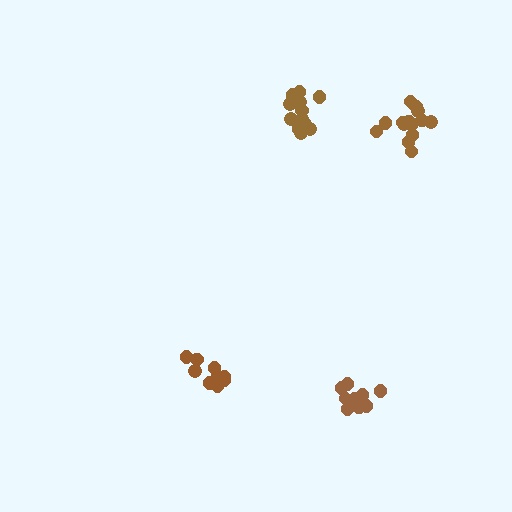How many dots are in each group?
Group 1: 14 dots, Group 2: 9 dots, Group 3: 10 dots, Group 4: 12 dots (45 total).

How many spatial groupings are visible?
There are 4 spatial groupings.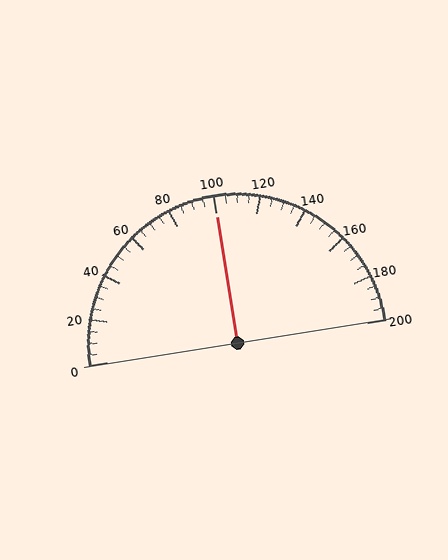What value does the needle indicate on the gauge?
The needle indicates approximately 100.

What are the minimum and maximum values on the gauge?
The gauge ranges from 0 to 200.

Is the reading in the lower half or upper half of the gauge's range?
The reading is in the upper half of the range (0 to 200).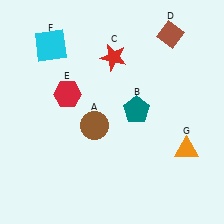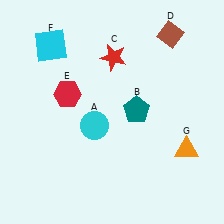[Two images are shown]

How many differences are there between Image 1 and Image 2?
There is 1 difference between the two images.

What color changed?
The circle (A) changed from brown in Image 1 to cyan in Image 2.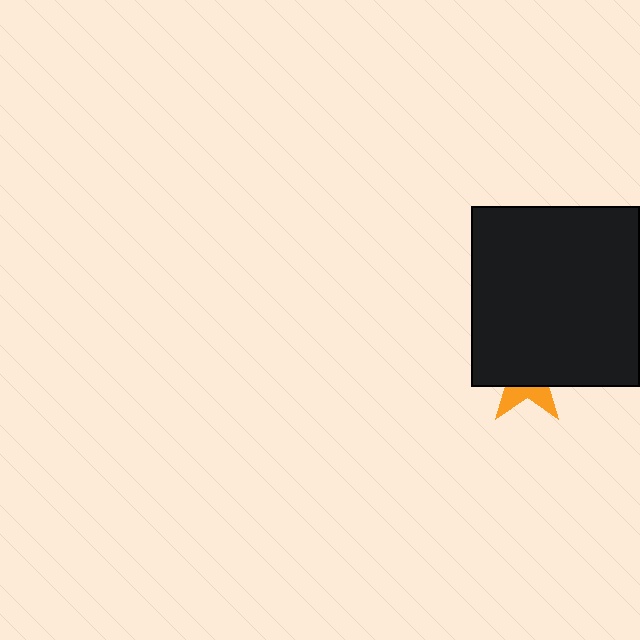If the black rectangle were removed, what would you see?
You would see the complete orange star.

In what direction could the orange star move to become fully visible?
The orange star could move down. That would shift it out from behind the black rectangle entirely.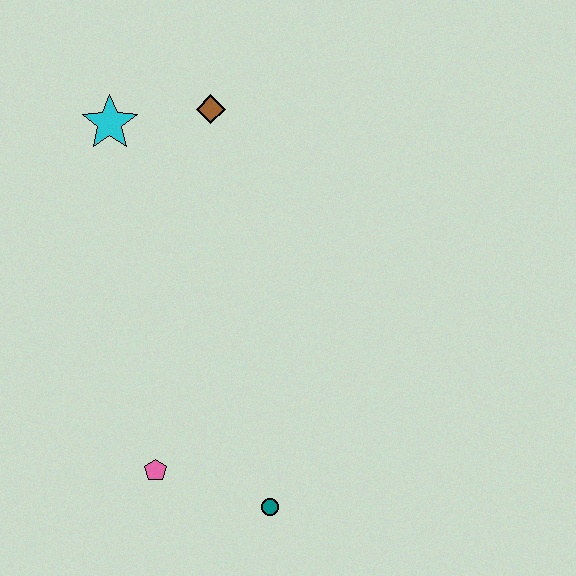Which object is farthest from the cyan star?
The teal circle is farthest from the cyan star.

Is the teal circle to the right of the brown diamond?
Yes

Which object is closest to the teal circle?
The pink pentagon is closest to the teal circle.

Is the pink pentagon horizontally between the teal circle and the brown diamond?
No